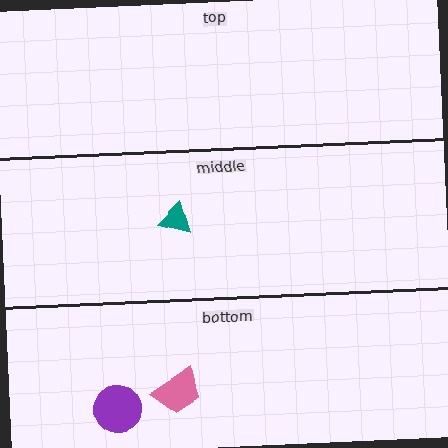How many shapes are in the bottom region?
2.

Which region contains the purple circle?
The bottom region.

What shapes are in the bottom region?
The purple circle, the pink trapezoid.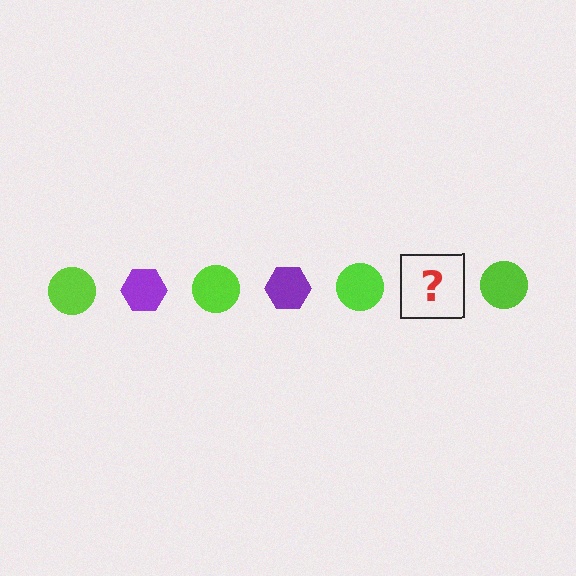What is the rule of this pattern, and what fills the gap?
The rule is that the pattern alternates between lime circle and purple hexagon. The gap should be filled with a purple hexagon.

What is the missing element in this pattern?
The missing element is a purple hexagon.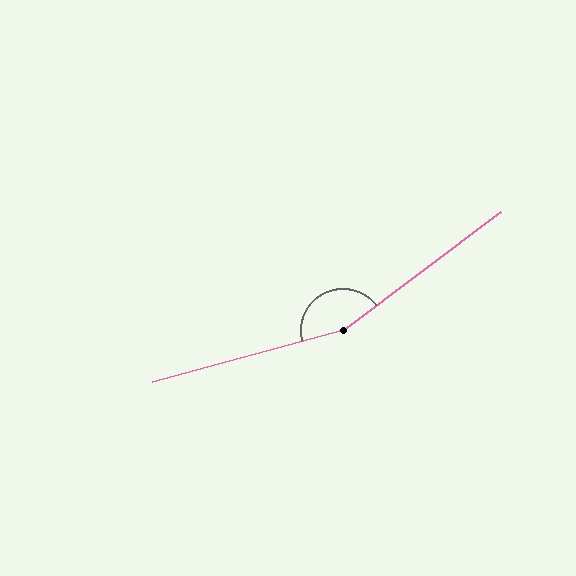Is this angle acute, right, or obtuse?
It is obtuse.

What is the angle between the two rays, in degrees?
Approximately 158 degrees.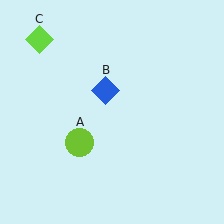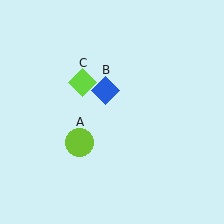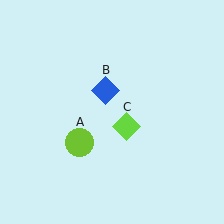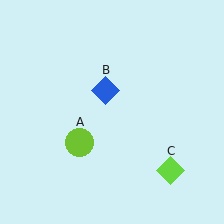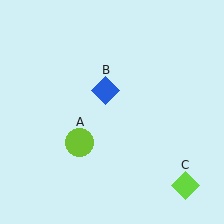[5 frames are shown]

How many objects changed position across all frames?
1 object changed position: lime diamond (object C).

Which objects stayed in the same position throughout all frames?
Lime circle (object A) and blue diamond (object B) remained stationary.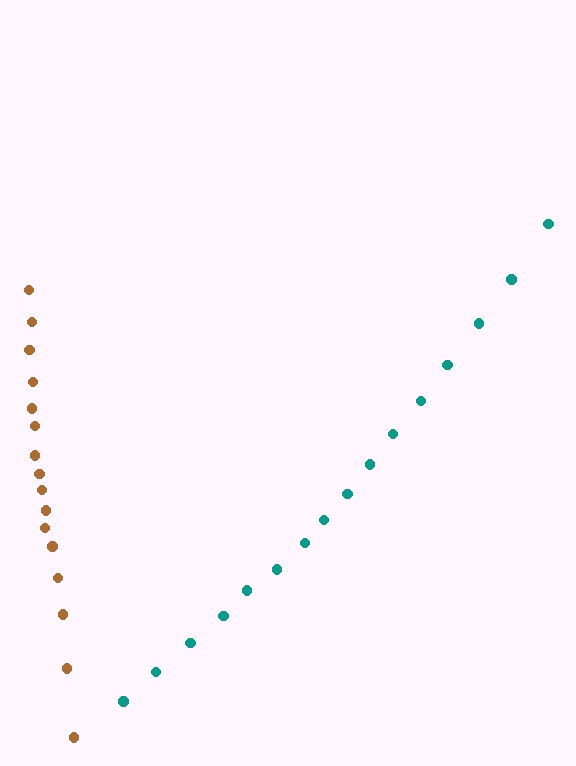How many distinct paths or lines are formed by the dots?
There are 2 distinct paths.